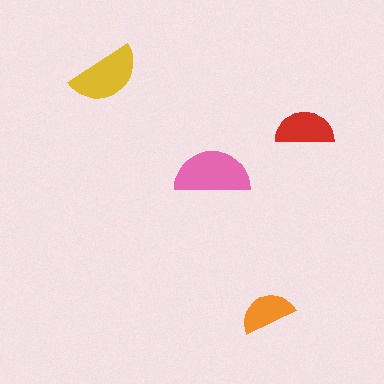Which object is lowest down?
The orange semicircle is bottommost.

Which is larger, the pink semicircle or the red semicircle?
The pink one.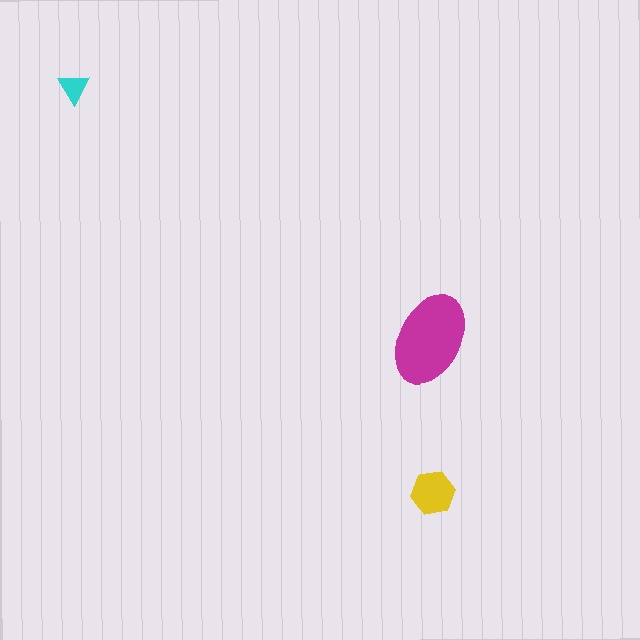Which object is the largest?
The magenta ellipse.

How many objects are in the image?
There are 3 objects in the image.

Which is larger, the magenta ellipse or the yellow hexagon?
The magenta ellipse.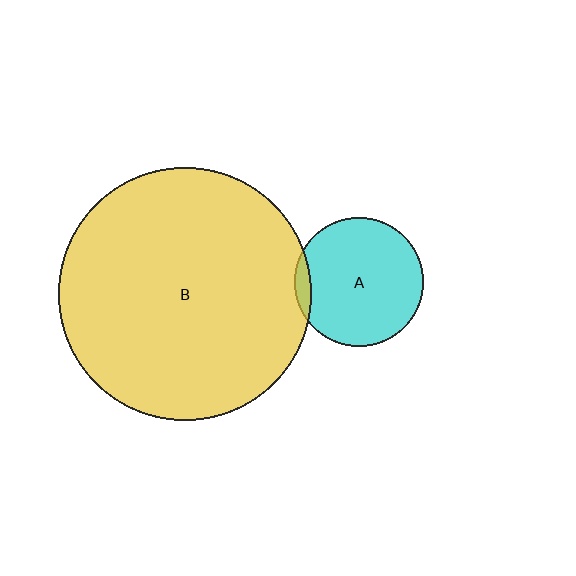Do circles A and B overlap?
Yes.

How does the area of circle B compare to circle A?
Approximately 3.8 times.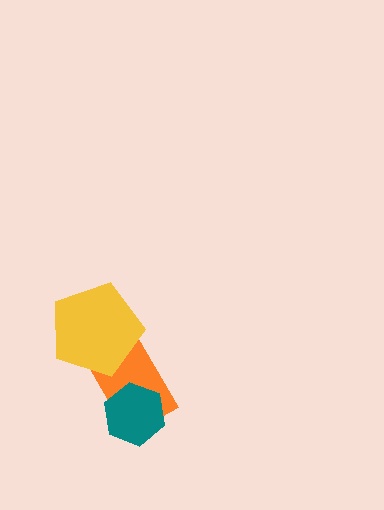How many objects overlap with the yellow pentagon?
1 object overlaps with the yellow pentagon.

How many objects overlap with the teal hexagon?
1 object overlaps with the teal hexagon.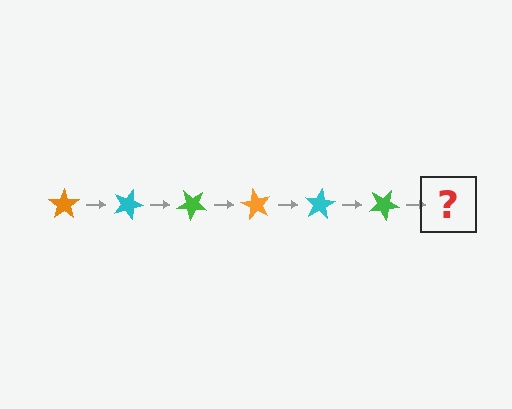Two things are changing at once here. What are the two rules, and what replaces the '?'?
The two rules are that it rotates 20 degrees each step and the color cycles through orange, cyan, and green. The '?' should be an orange star, rotated 120 degrees from the start.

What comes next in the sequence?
The next element should be an orange star, rotated 120 degrees from the start.